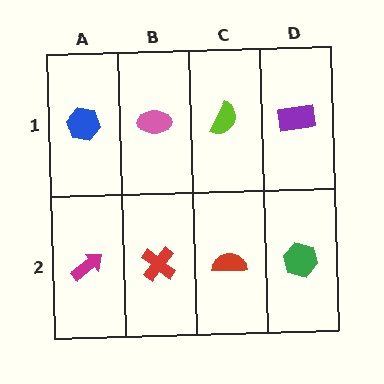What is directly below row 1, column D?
A green hexagon.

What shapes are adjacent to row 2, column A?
A blue hexagon (row 1, column A), a red cross (row 2, column B).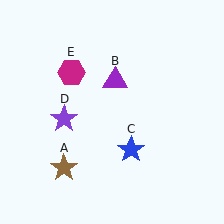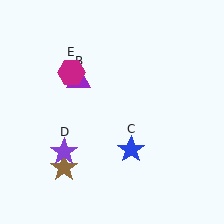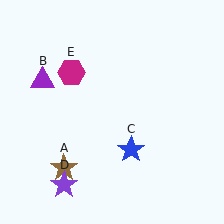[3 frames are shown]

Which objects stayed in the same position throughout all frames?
Brown star (object A) and blue star (object C) and magenta hexagon (object E) remained stationary.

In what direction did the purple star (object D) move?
The purple star (object D) moved down.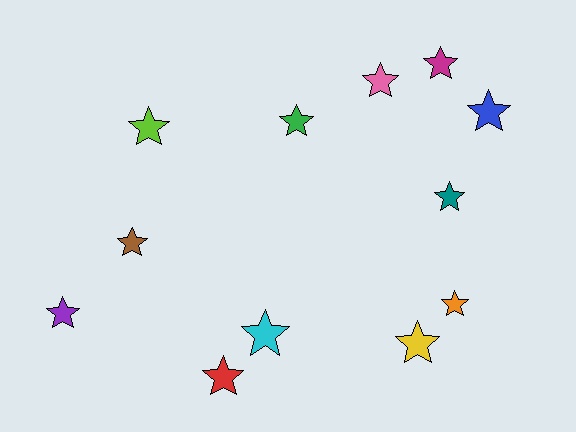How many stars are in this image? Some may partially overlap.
There are 12 stars.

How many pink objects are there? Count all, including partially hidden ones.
There is 1 pink object.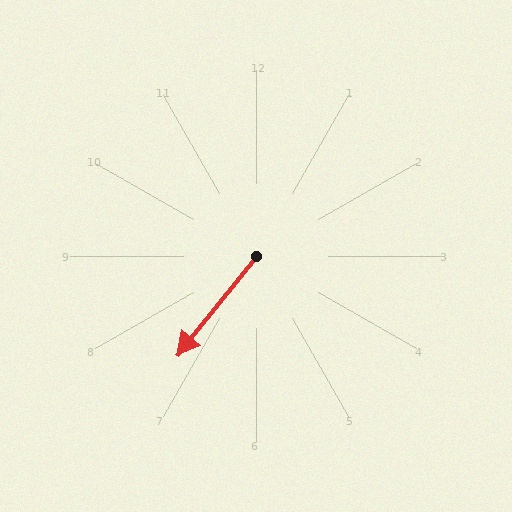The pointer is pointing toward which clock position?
Roughly 7 o'clock.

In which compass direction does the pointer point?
Southwest.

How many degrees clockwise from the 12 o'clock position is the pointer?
Approximately 219 degrees.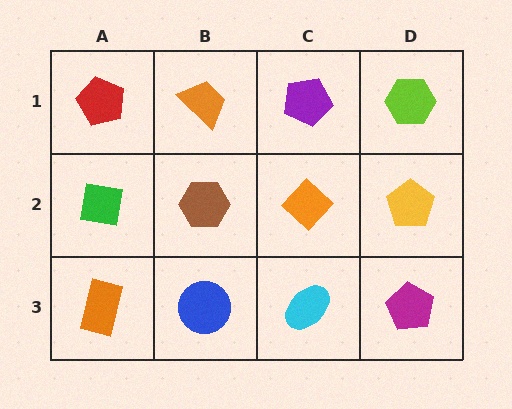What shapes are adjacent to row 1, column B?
A brown hexagon (row 2, column B), a red pentagon (row 1, column A), a purple pentagon (row 1, column C).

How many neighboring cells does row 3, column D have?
2.